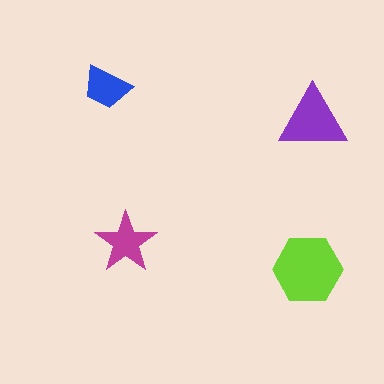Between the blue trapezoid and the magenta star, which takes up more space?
The magenta star.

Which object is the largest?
The lime hexagon.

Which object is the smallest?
The blue trapezoid.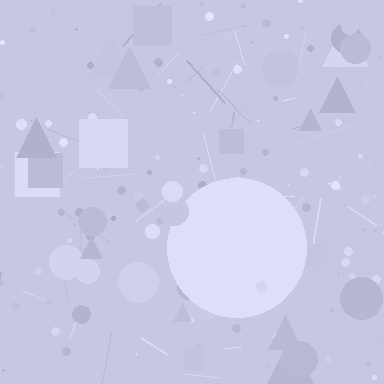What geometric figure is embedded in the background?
A circle is embedded in the background.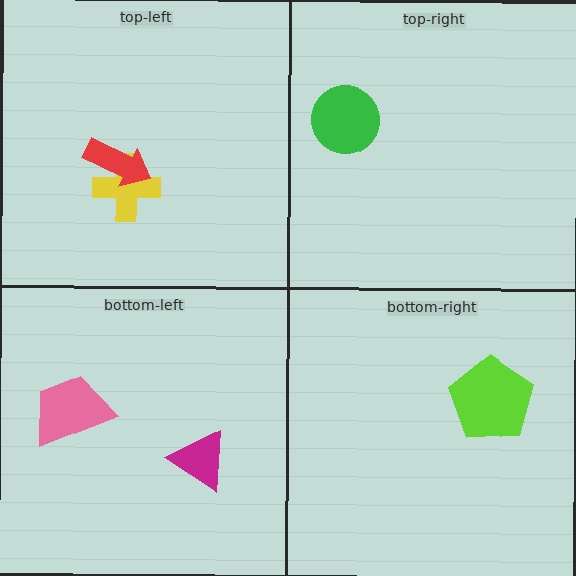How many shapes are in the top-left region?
2.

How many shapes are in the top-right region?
1.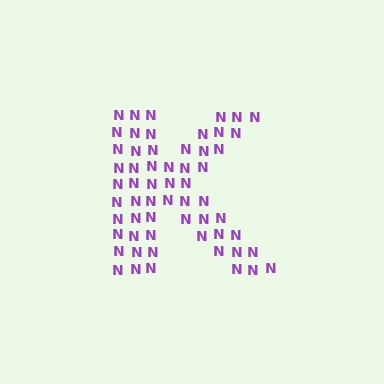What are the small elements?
The small elements are letter N's.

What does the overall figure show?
The overall figure shows the letter K.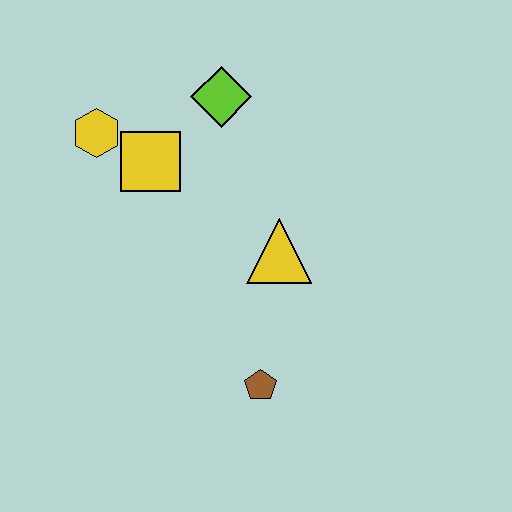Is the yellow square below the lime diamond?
Yes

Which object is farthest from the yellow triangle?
The yellow hexagon is farthest from the yellow triangle.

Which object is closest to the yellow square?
The yellow hexagon is closest to the yellow square.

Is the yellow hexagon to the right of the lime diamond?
No